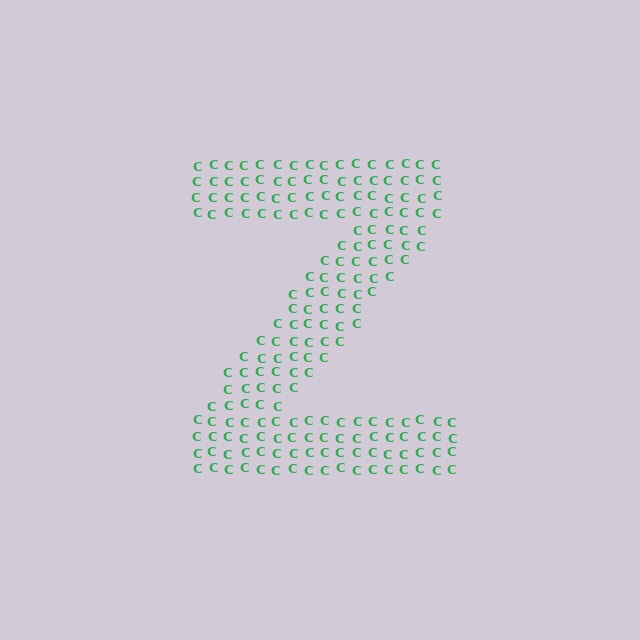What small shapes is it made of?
It is made of small letter C's.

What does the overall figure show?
The overall figure shows the letter Z.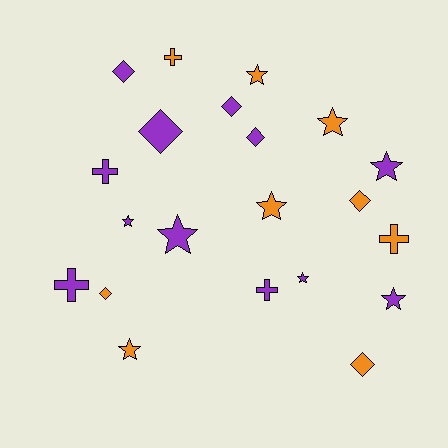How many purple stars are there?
There are 5 purple stars.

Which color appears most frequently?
Purple, with 12 objects.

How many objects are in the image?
There are 21 objects.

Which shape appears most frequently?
Star, with 9 objects.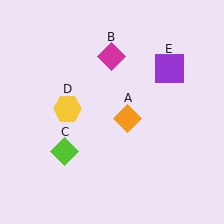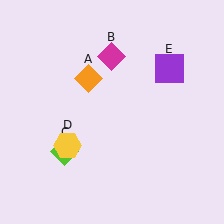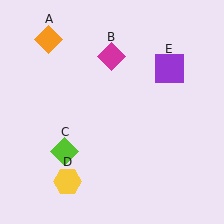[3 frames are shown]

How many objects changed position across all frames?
2 objects changed position: orange diamond (object A), yellow hexagon (object D).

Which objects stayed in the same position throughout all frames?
Magenta diamond (object B) and lime diamond (object C) and purple square (object E) remained stationary.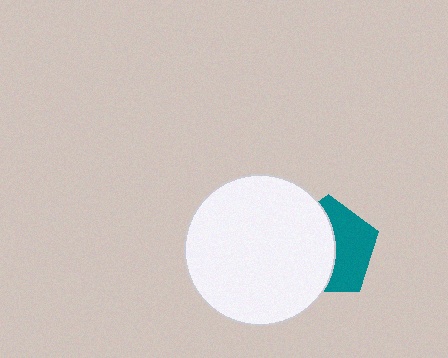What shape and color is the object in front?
The object in front is a white circle.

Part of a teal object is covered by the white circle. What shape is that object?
It is a pentagon.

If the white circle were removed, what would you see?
You would see the complete teal pentagon.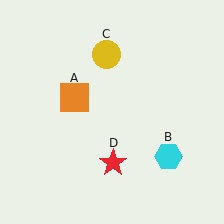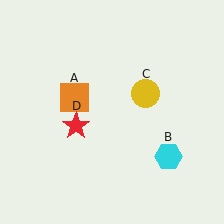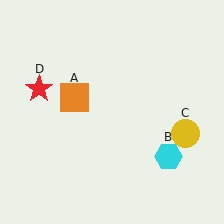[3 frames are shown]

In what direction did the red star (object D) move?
The red star (object D) moved up and to the left.